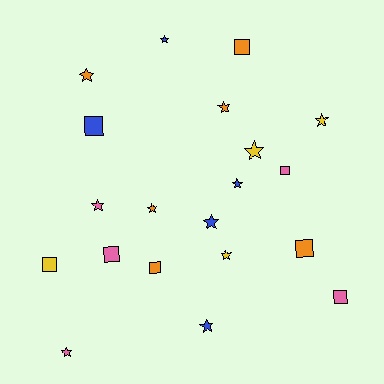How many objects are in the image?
There are 20 objects.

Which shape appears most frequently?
Star, with 12 objects.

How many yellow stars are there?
There are 3 yellow stars.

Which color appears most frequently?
Orange, with 6 objects.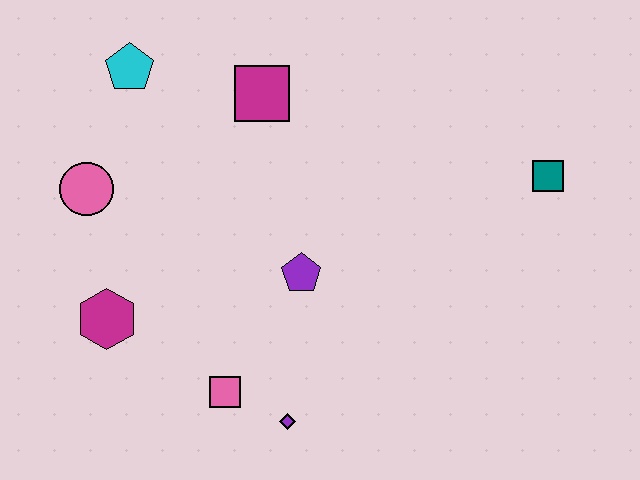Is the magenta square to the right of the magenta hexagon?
Yes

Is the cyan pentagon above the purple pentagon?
Yes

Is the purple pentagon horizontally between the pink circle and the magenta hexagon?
No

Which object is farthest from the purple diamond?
The cyan pentagon is farthest from the purple diamond.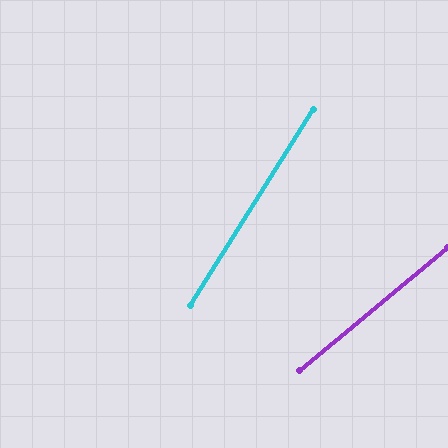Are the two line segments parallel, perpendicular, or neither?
Neither parallel nor perpendicular — they differ by about 18°.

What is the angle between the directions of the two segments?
Approximately 18 degrees.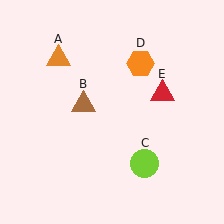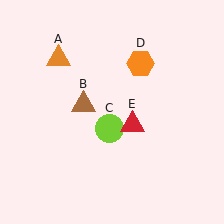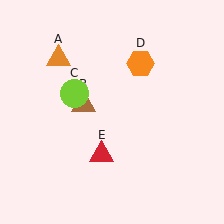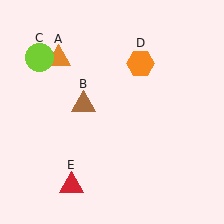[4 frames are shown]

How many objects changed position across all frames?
2 objects changed position: lime circle (object C), red triangle (object E).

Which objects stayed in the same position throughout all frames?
Orange triangle (object A) and brown triangle (object B) and orange hexagon (object D) remained stationary.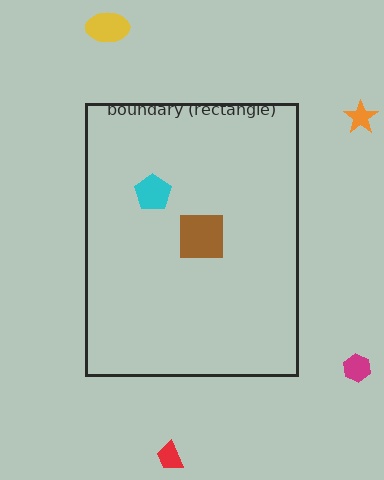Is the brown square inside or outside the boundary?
Inside.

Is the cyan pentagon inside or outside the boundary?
Inside.